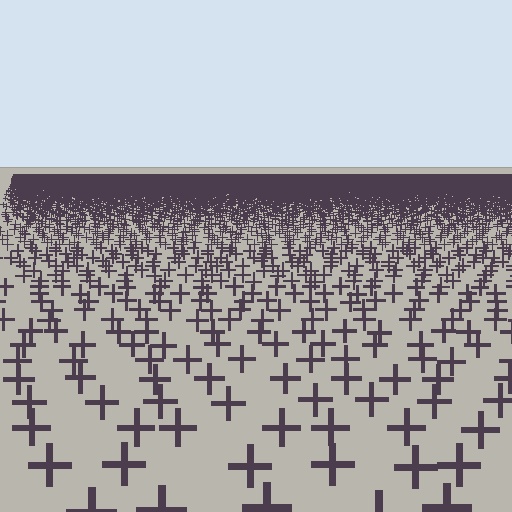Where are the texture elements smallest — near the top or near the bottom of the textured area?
Near the top.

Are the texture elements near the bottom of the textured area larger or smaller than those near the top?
Larger. Near the bottom, elements are closer to the viewer and appear at a bigger on-screen size.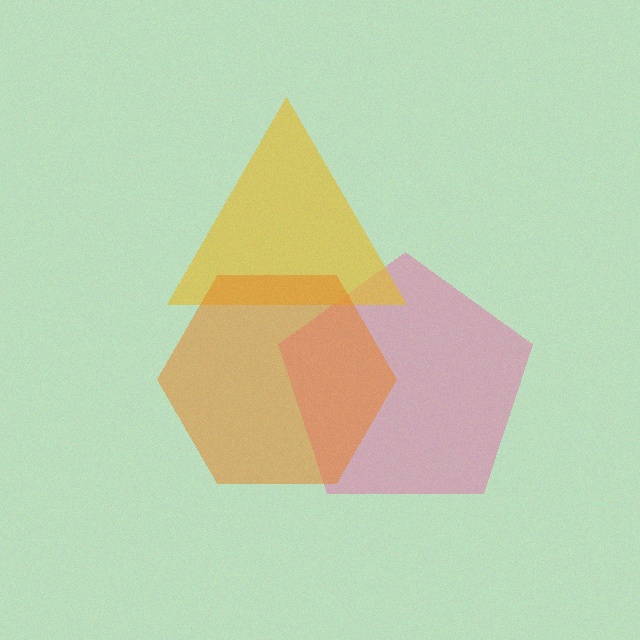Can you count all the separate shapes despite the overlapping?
Yes, there are 3 separate shapes.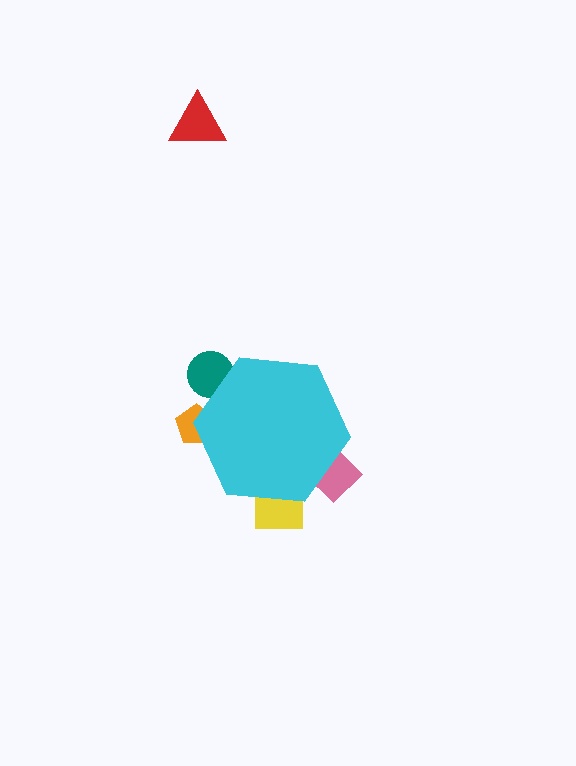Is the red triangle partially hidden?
No, the red triangle is fully visible.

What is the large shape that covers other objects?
A cyan hexagon.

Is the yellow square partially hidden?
Yes, the yellow square is partially hidden behind the cyan hexagon.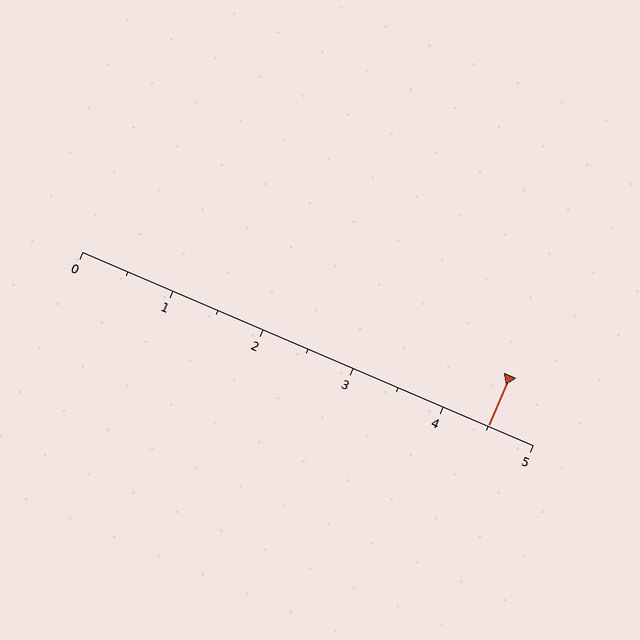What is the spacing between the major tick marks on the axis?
The major ticks are spaced 1 apart.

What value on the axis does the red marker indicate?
The marker indicates approximately 4.5.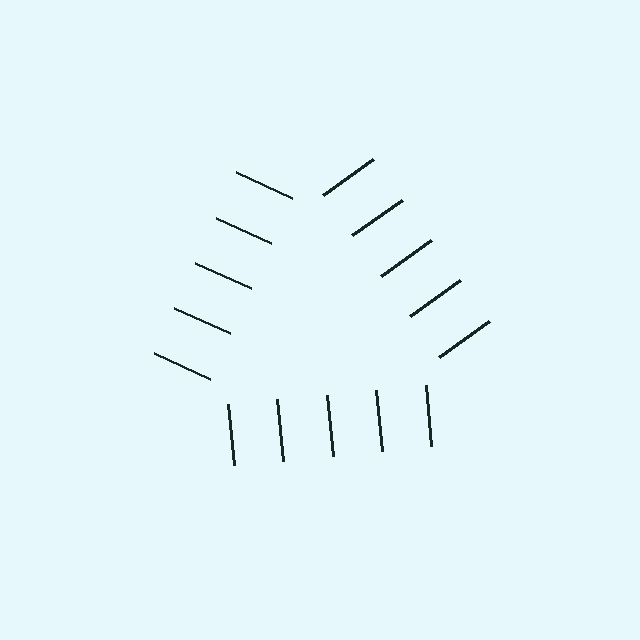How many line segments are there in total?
15 — 5 along each of the 3 edges.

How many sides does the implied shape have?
3 sides — the line-ends trace a triangle.